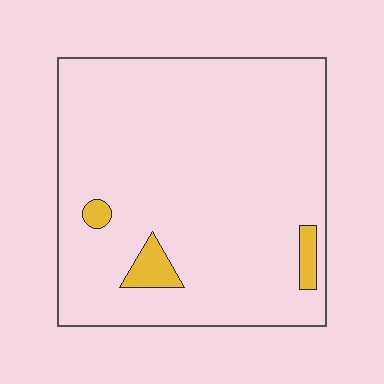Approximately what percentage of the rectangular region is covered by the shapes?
Approximately 5%.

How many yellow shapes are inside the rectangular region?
3.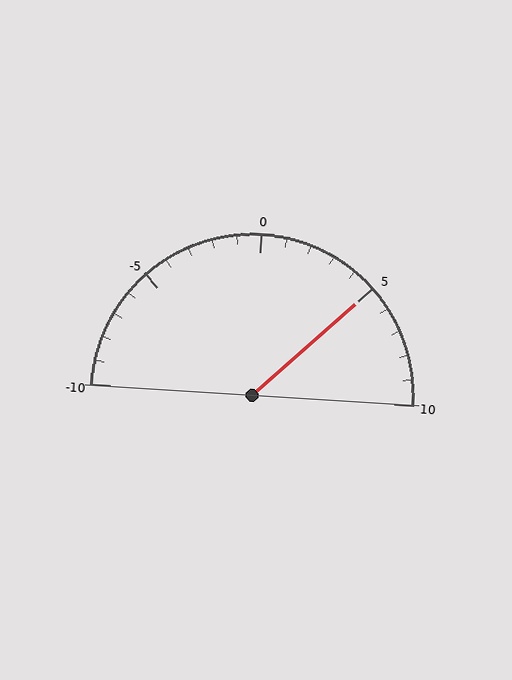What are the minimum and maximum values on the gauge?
The gauge ranges from -10 to 10.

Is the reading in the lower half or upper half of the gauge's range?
The reading is in the upper half of the range (-10 to 10).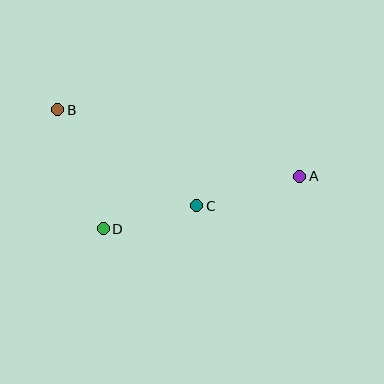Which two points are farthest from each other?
Points A and B are farthest from each other.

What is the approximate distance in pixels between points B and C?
The distance between B and C is approximately 169 pixels.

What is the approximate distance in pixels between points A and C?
The distance between A and C is approximately 107 pixels.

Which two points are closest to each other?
Points C and D are closest to each other.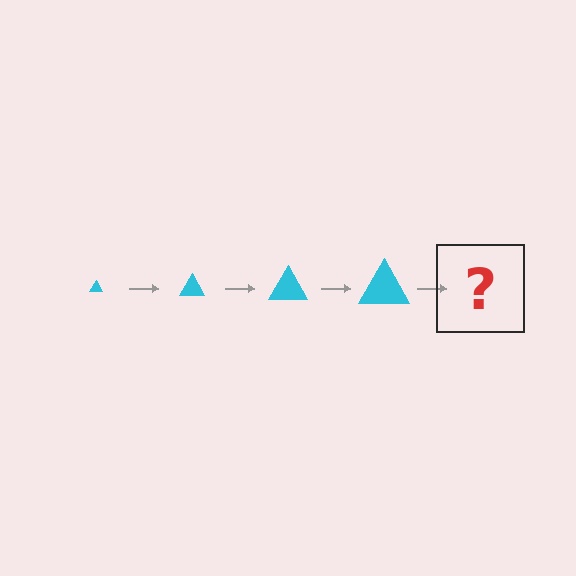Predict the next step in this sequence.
The next step is a cyan triangle, larger than the previous one.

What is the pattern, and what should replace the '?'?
The pattern is that the triangle gets progressively larger each step. The '?' should be a cyan triangle, larger than the previous one.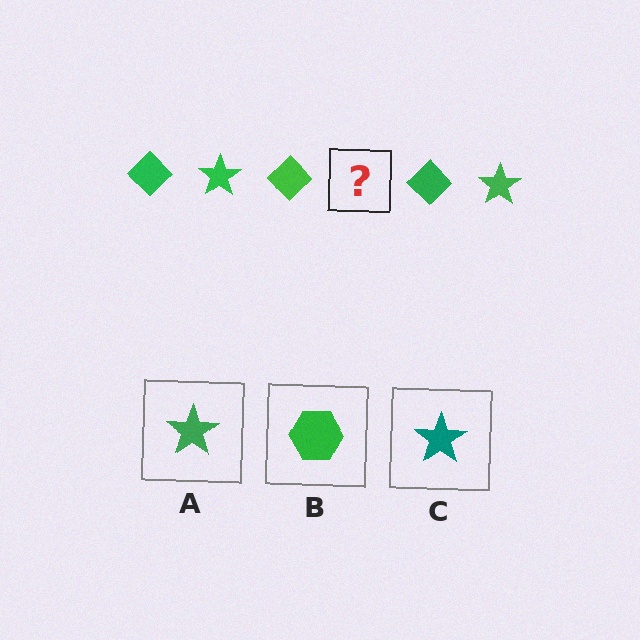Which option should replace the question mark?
Option A.